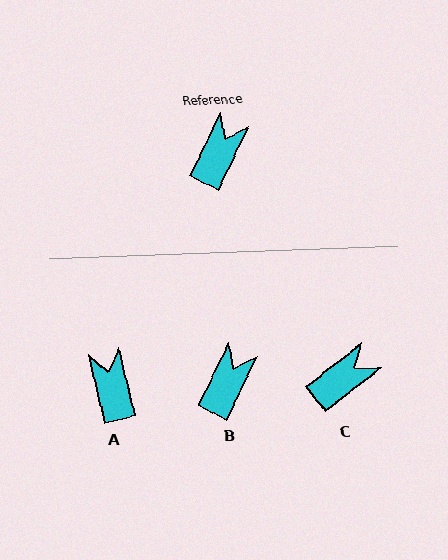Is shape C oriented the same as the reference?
No, it is off by about 26 degrees.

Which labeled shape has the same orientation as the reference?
B.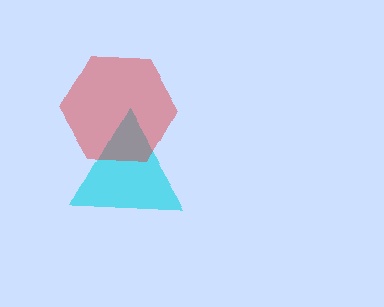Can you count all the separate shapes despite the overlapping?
Yes, there are 2 separate shapes.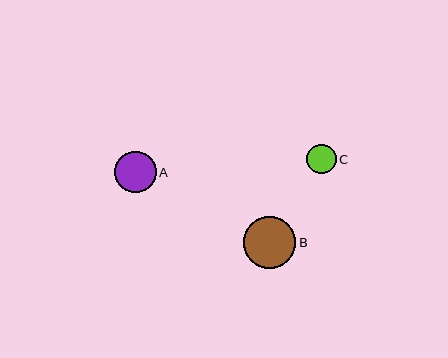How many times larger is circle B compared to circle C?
Circle B is approximately 1.8 times the size of circle C.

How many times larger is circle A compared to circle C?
Circle A is approximately 1.4 times the size of circle C.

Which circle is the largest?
Circle B is the largest with a size of approximately 53 pixels.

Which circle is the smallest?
Circle C is the smallest with a size of approximately 30 pixels.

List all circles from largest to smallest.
From largest to smallest: B, A, C.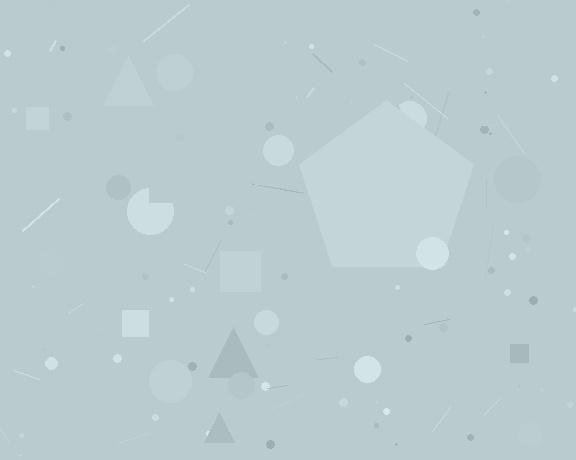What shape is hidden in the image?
A pentagon is hidden in the image.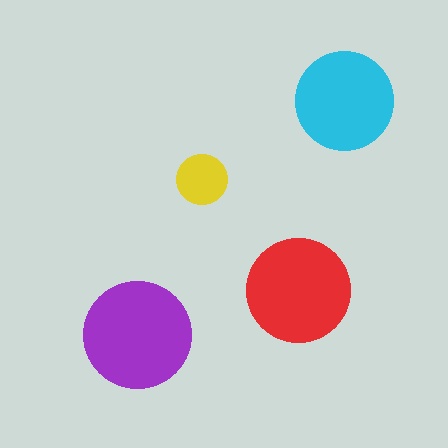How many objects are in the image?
There are 4 objects in the image.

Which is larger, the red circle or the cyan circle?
The red one.